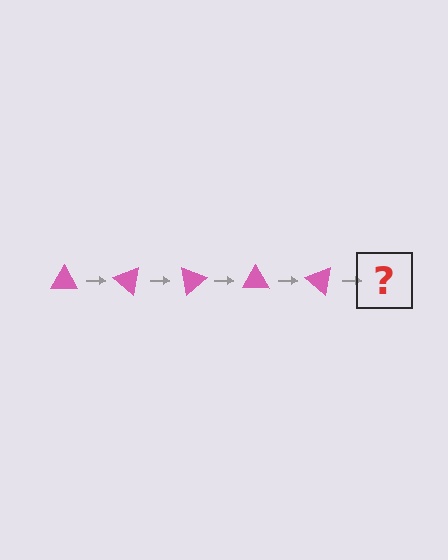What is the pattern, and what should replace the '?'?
The pattern is that the triangle rotates 40 degrees each step. The '?' should be a pink triangle rotated 200 degrees.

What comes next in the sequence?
The next element should be a pink triangle rotated 200 degrees.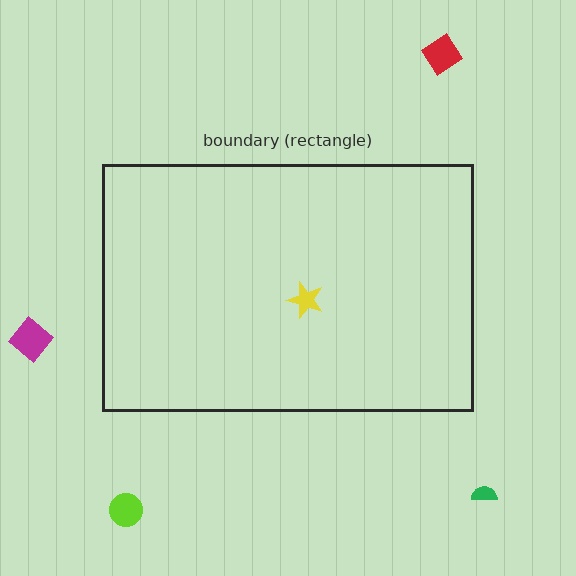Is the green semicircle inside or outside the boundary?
Outside.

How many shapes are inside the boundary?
1 inside, 4 outside.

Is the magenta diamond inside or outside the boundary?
Outside.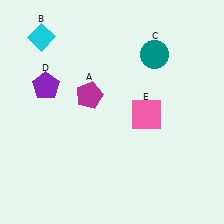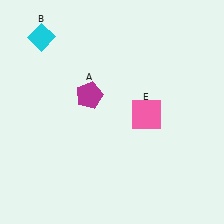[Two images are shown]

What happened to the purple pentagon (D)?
The purple pentagon (D) was removed in Image 2. It was in the top-left area of Image 1.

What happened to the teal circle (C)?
The teal circle (C) was removed in Image 2. It was in the top-right area of Image 1.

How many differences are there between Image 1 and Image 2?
There are 2 differences between the two images.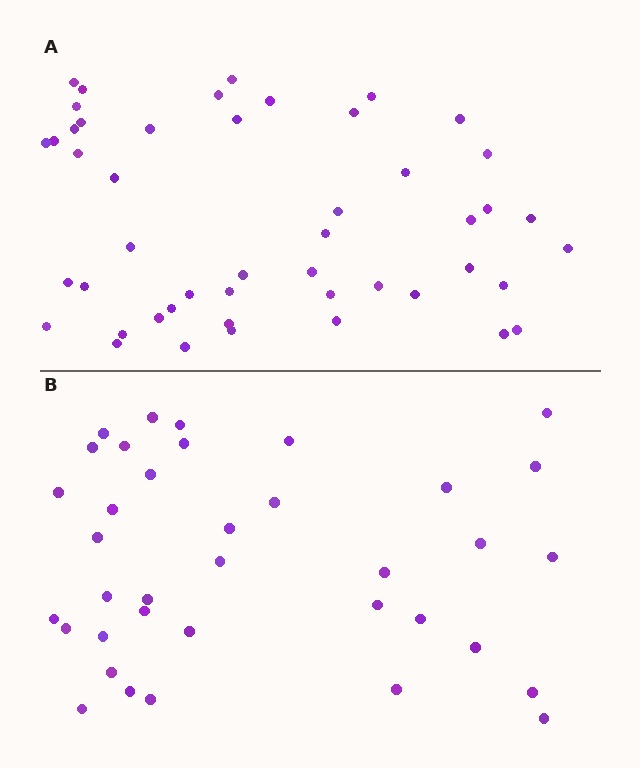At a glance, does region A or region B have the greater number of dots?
Region A (the top region) has more dots.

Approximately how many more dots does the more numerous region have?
Region A has roughly 12 or so more dots than region B.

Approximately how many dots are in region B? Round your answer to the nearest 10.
About 40 dots. (The exact count is 37, which rounds to 40.)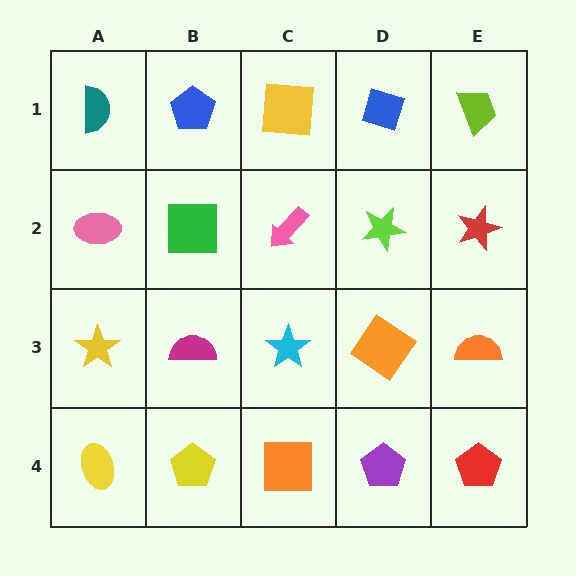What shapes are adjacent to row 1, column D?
A lime star (row 2, column D), a yellow square (row 1, column C), a lime trapezoid (row 1, column E).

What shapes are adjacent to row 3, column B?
A green square (row 2, column B), a yellow pentagon (row 4, column B), a yellow star (row 3, column A), a cyan star (row 3, column C).